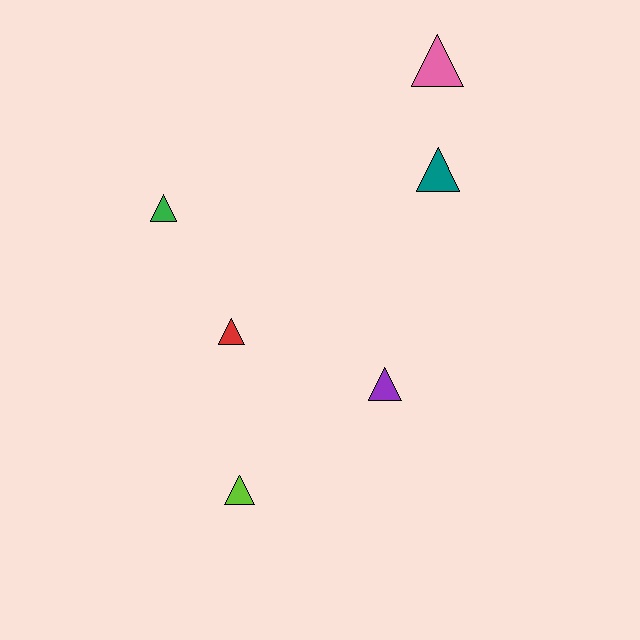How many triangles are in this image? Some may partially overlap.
There are 6 triangles.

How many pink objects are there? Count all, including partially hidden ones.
There is 1 pink object.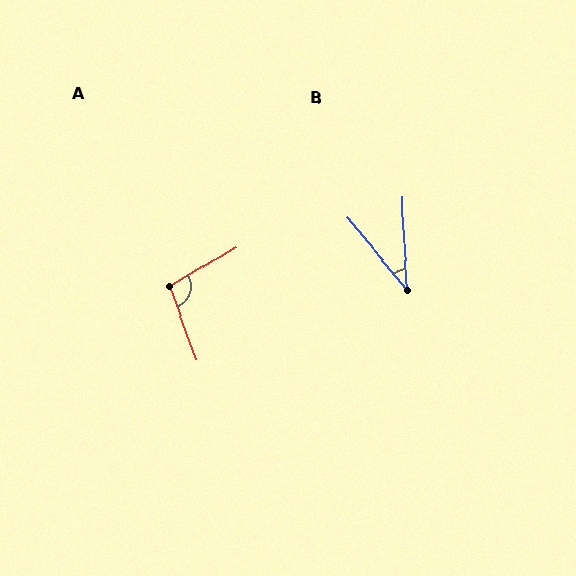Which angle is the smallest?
B, at approximately 36 degrees.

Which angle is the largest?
A, at approximately 101 degrees.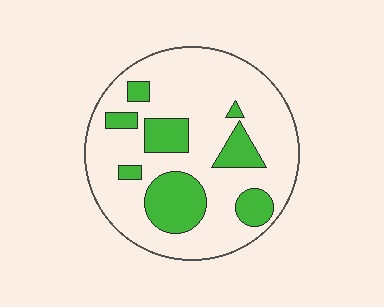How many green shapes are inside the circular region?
8.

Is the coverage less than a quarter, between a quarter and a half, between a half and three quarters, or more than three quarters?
Less than a quarter.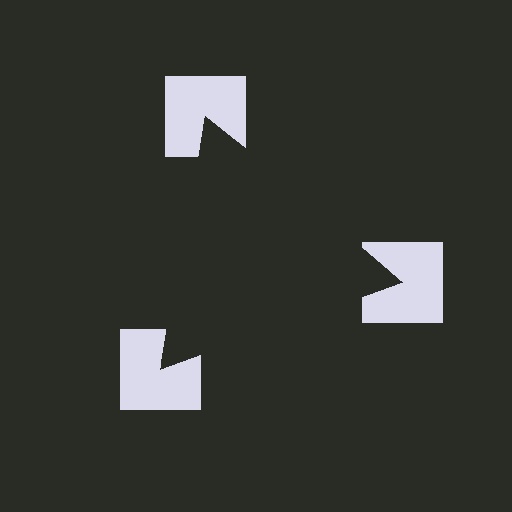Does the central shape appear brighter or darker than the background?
It typically appears slightly darker than the background, even though no actual brightness change is drawn.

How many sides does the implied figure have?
3 sides.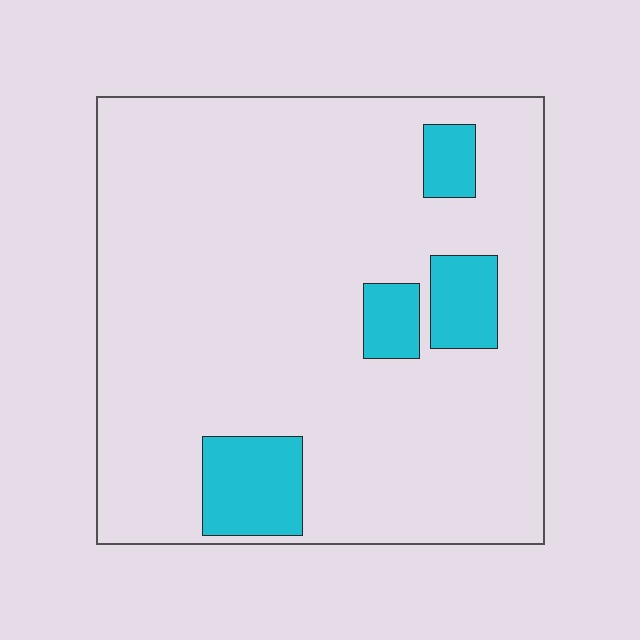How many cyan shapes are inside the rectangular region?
4.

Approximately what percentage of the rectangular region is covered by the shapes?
Approximately 10%.